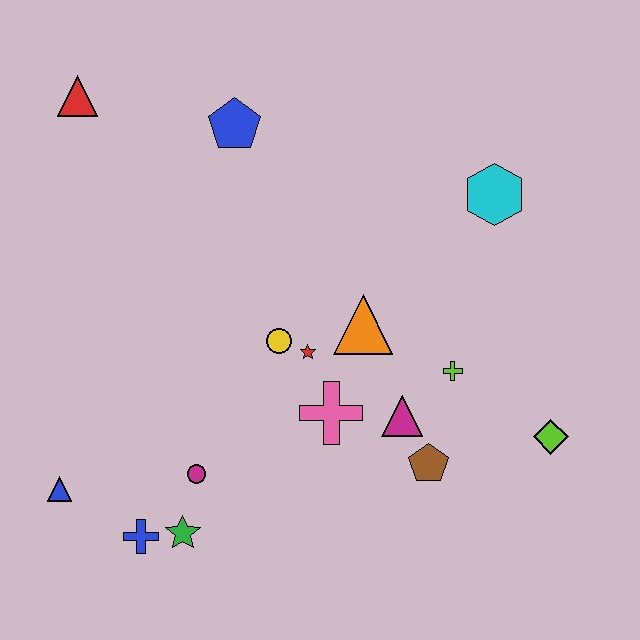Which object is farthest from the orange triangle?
The red triangle is farthest from the orange triangle.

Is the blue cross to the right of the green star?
No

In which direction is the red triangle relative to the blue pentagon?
The red triangle is to the left of the blue pentagon.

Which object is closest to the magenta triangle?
The brown pentagon is closest to the magenta triangle.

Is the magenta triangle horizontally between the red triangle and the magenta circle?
No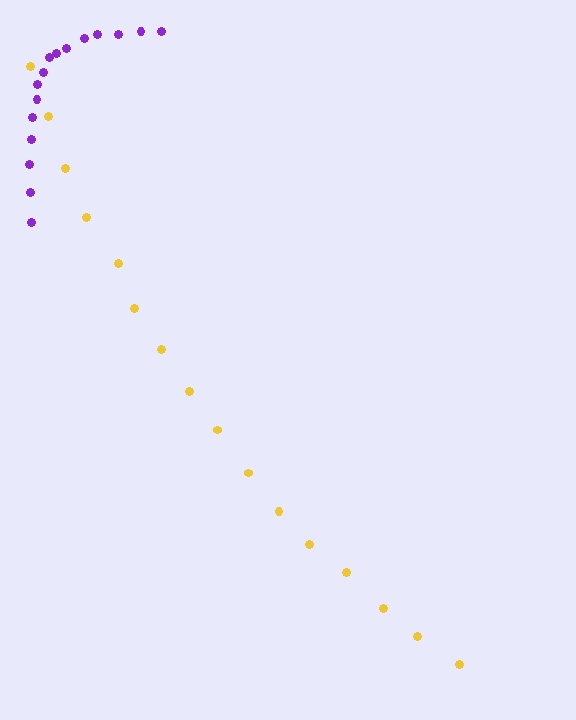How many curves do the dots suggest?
There are 2 distinct paths.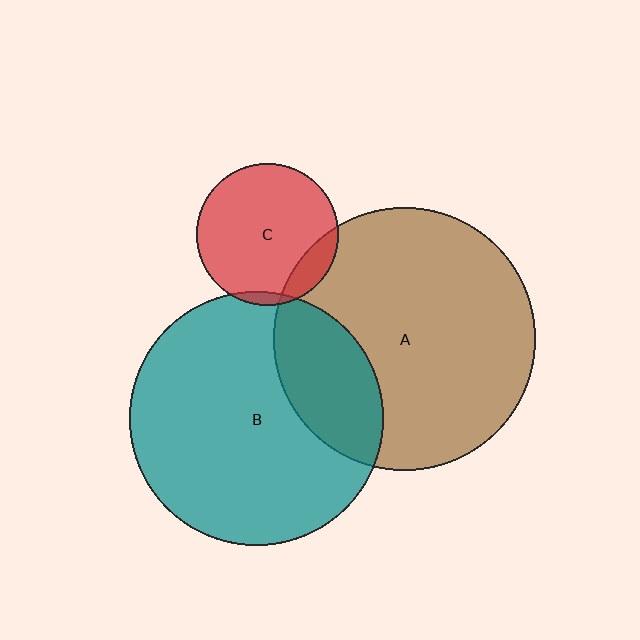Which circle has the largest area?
Circle A (brown).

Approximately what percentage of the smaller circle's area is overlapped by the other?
Approximately 5%.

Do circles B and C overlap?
Yes.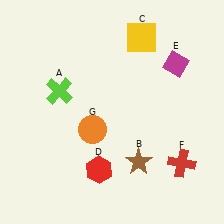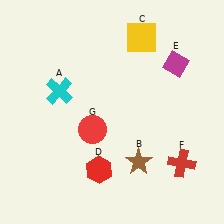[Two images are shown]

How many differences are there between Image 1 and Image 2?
There are 2 differences between the two images.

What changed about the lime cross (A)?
In Image 1, A is lime. In Image 2, it changed to cyan.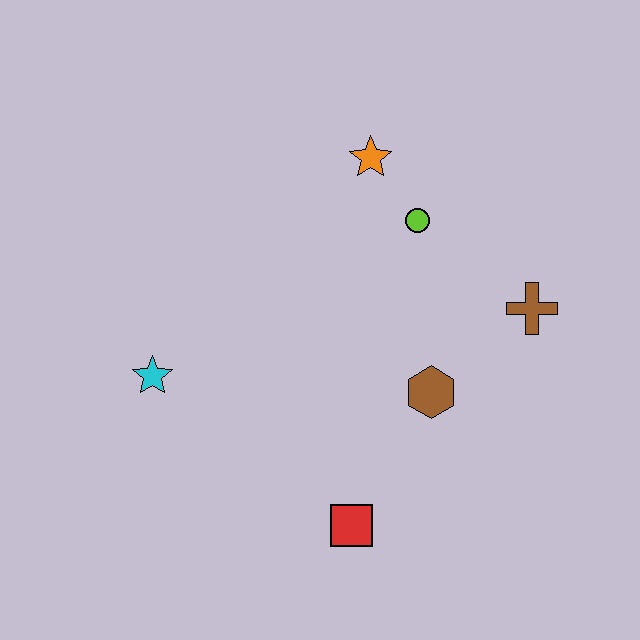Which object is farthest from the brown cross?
The cyan star is farthest from the brown cross.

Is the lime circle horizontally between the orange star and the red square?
No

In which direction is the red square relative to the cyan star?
The red square is to the right of the cyan star.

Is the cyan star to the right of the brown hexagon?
No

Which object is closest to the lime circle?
The orange star is closest to the lime circle.